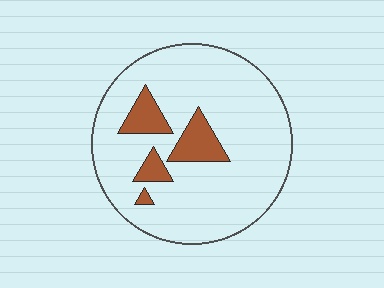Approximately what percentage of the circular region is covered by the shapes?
Approximately 15%.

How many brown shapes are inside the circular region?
4.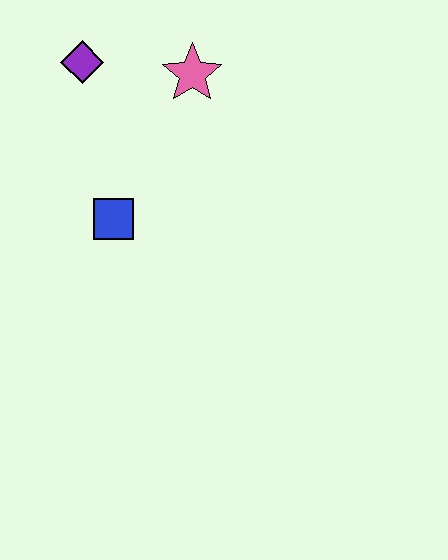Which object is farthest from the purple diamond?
The blue square is farthest from the purple diamond.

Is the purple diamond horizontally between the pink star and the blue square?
No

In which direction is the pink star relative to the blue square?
The pink star is above the blue square.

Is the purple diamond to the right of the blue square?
No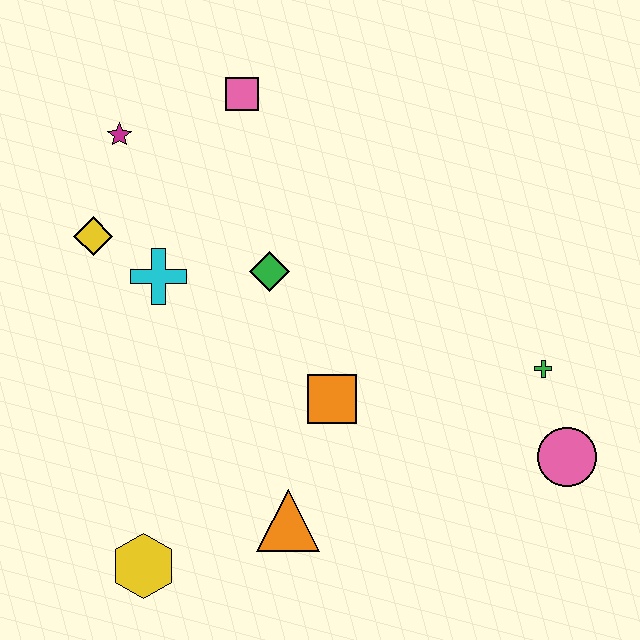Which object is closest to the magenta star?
The yellow diamond is closest to the magenta star.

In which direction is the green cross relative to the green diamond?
The green cross is to the right of the green diamond.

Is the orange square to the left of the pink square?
No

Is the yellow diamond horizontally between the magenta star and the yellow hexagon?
No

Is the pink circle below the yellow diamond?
Yes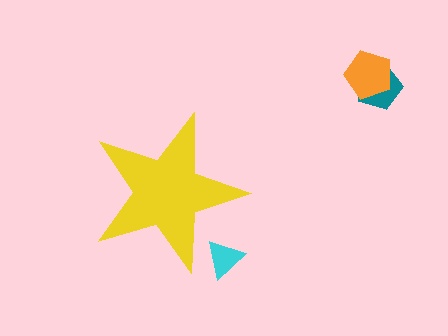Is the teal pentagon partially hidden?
No, the teal pentagon is fully visible.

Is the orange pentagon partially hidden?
No, the orange pentagon is fully visible.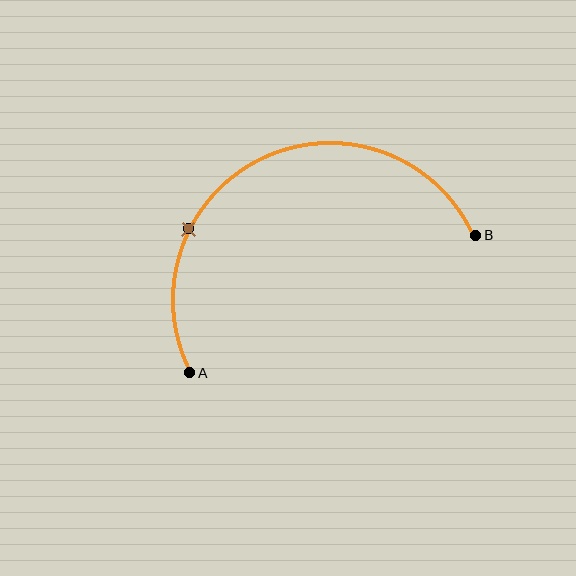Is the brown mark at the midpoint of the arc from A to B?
No. The brown mark lies on the arc but is closer to endpoint A. The arc midpoint would be at the point on the curve equidistant along the arc from both A and B.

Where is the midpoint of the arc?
The arc midpoint is the point on the curve farthest from the straight line joining A and B. It sits above that line.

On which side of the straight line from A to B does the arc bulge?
The arc bulges above the straight line connecting A and B.